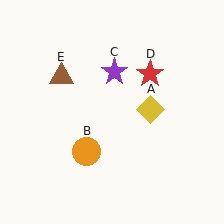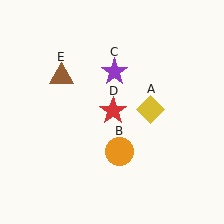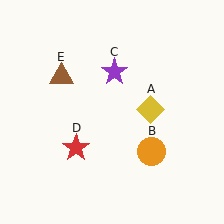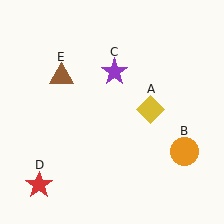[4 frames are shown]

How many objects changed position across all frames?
2 objects changed position: orange circle (object B), red star (object D).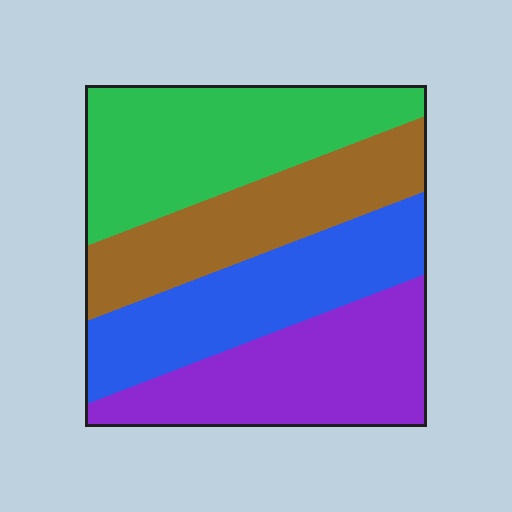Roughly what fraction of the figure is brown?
Brown covers 22% of the figure.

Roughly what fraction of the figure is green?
Green takes up about one quarter (1/4) of the figure.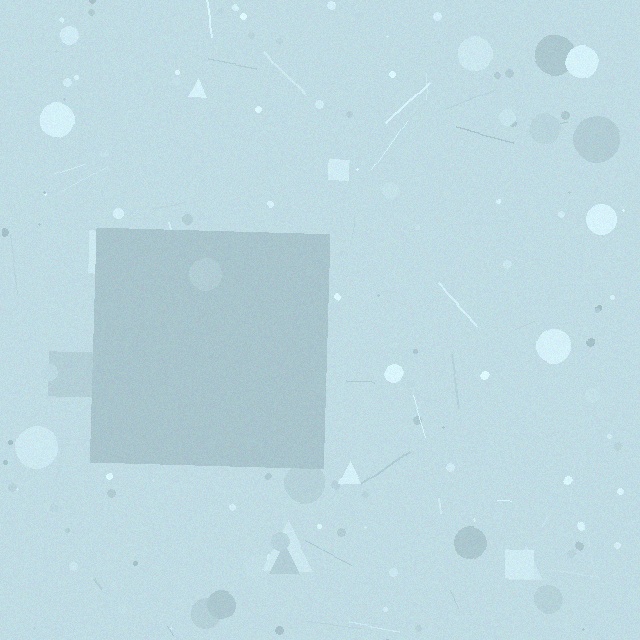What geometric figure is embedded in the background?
A square is embedded in the background.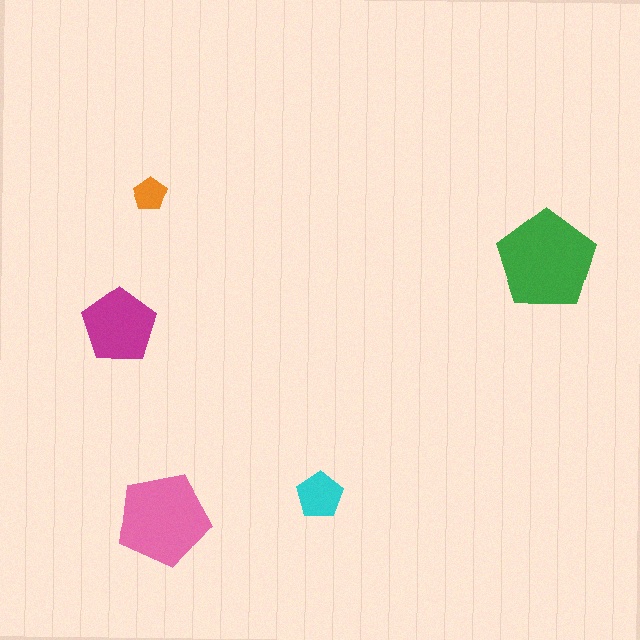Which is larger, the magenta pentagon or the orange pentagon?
The magenta one.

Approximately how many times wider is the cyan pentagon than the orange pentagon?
About 1.5 times wider.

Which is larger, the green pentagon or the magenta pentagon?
The green one.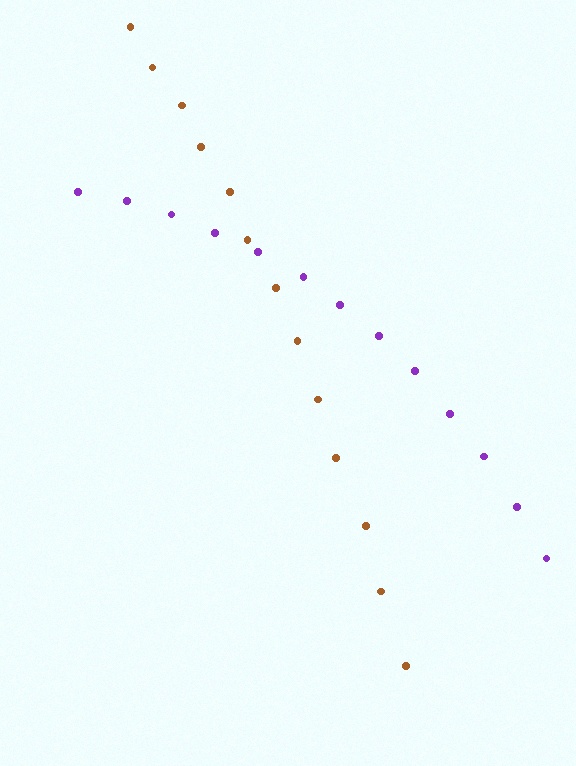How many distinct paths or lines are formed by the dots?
There are 2 distinct paths.